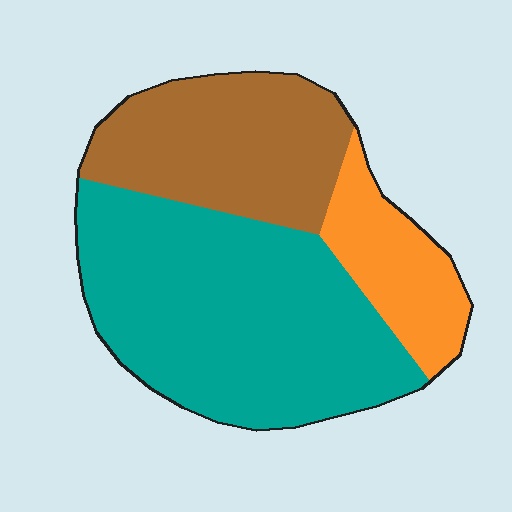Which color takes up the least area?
Orange, at roughly 15%.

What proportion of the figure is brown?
Brown covers around 30% of the figure.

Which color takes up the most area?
Teal, at roughly 55%.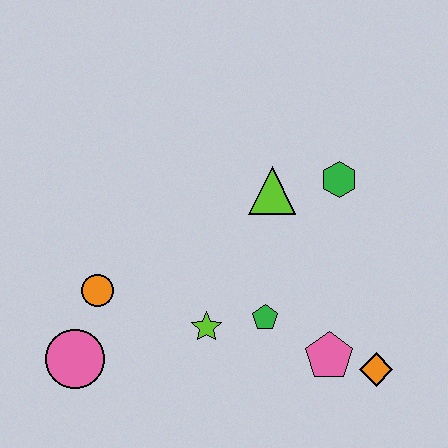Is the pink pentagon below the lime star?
Yes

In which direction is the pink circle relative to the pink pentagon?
The pink circle is to the left of the pink pentagon.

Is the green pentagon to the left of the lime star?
No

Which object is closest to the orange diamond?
The pink pentagon is closest to the orange diamond.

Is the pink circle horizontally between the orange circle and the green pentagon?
No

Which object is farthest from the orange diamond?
The pink circle is farthest from the orange diamond.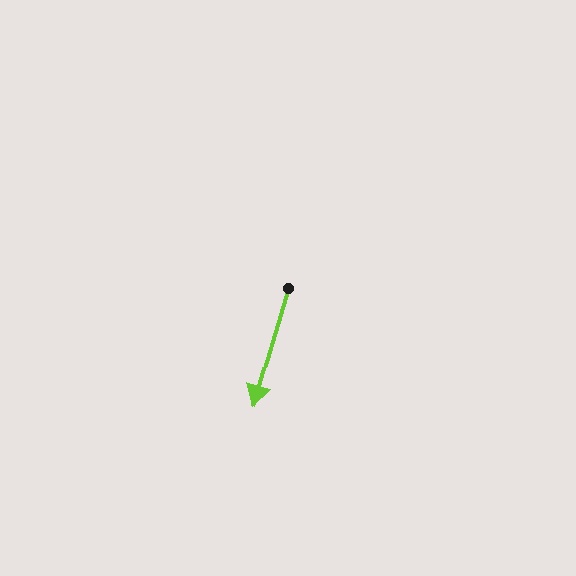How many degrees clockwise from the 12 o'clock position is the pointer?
Approximately 196 degrees.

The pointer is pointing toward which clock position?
Roughly 7 o'clock.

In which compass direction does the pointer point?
South.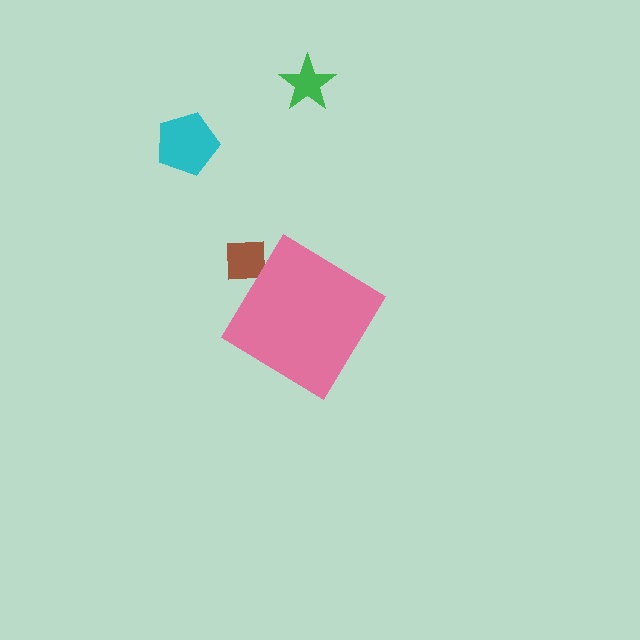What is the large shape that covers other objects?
A pink diamond.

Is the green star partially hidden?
No, the green star is fully visible.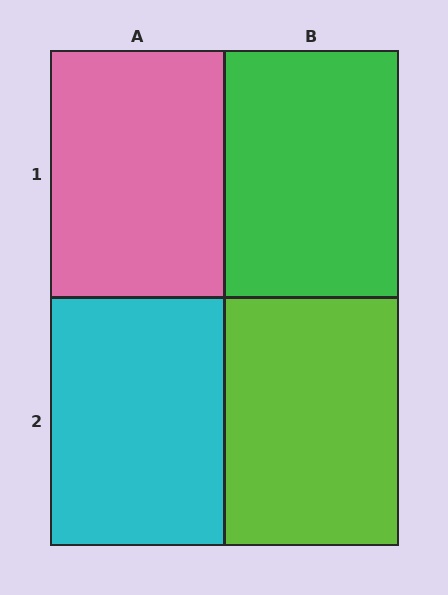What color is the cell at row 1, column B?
Green.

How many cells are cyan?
1 cell is cyan.